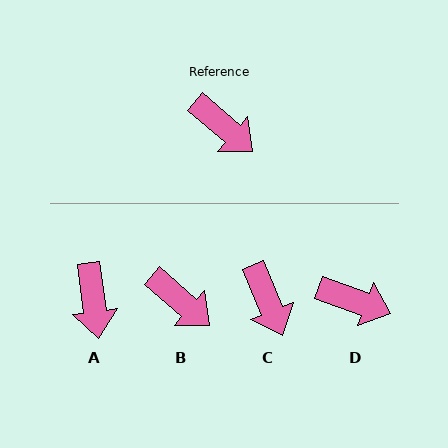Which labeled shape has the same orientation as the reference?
B.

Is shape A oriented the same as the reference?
No, it is off by about 42 degrees.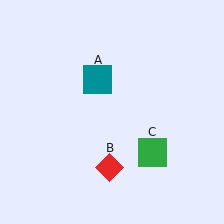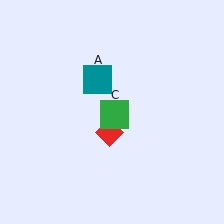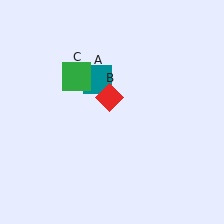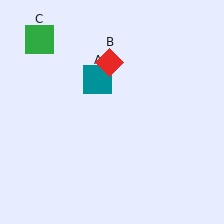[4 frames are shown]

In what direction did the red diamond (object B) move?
The red diamond (object B) moved up.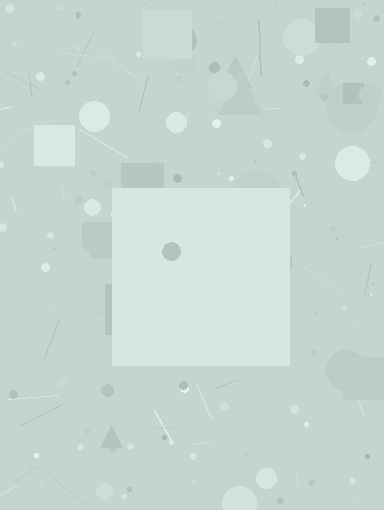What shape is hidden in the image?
A square is hidden in the image.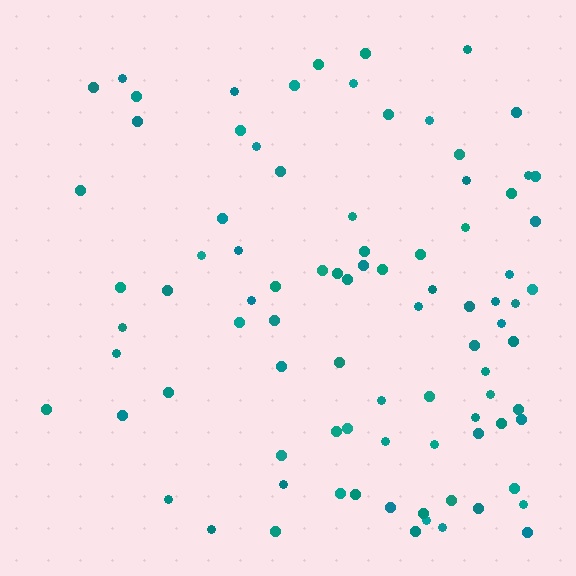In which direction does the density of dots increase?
From left to right, with the right side densest.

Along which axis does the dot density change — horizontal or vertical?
Horizontal.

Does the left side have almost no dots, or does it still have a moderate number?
Still a moderate number, just noticeably fewer than the right.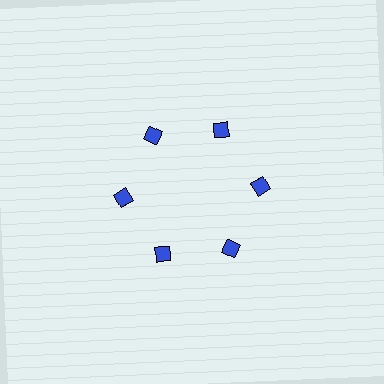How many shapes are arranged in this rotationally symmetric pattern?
There are 6 shapes, arranged in 6 groups of 1.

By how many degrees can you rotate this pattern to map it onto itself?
The pattern maps onto itself every 60 degrees of rotation.